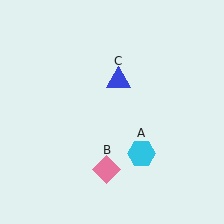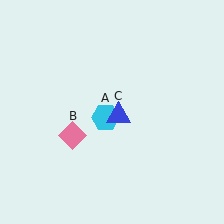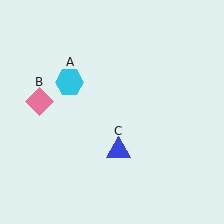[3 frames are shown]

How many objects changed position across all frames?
3 objects changed position: cyan hexagon (object A), pink diamond (object B), blue triangle (object C).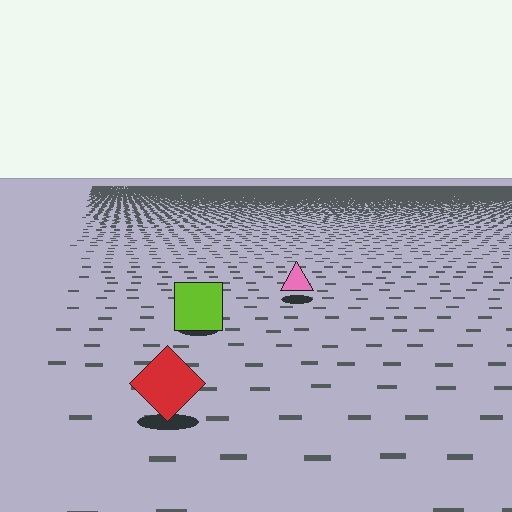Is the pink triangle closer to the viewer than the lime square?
No. The lime square is closer — you can tell from the texture gradient: the ground texture is coarser near it.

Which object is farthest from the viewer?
The pink triangle is farthest from the viewer. It appears smaller and the ground texture around it is denser.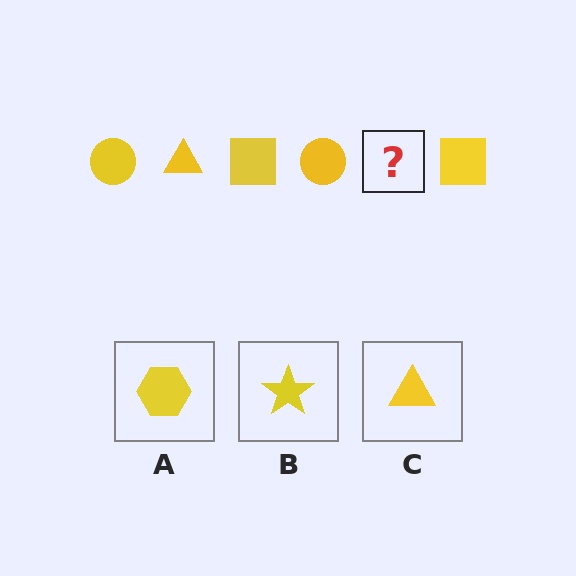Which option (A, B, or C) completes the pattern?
C.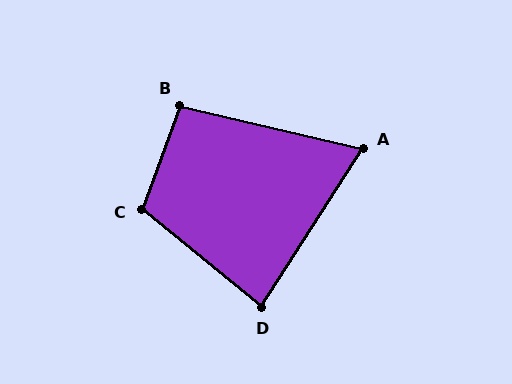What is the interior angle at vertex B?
Approximately 97 degrees (obtuse).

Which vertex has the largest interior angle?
C, at approximately 109 degrees.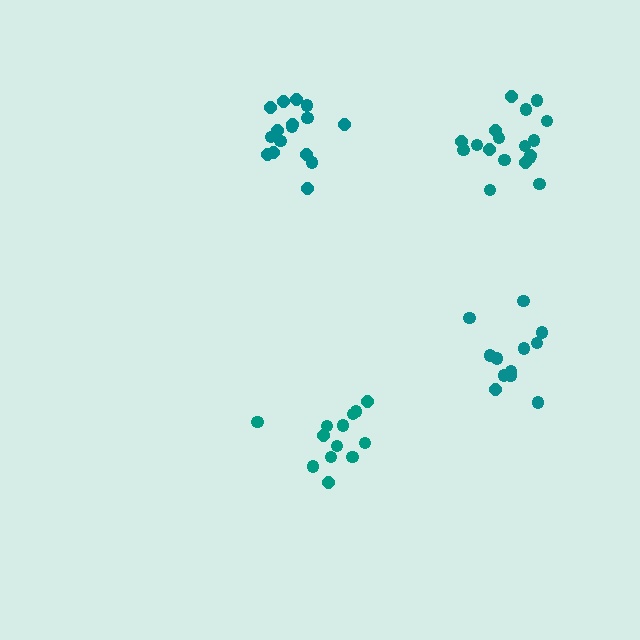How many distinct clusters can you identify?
There are 4 distinct clusters.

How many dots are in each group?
Group 1: 13 dots, Group 2: 13 dots, Group 3: 16 dots, Group 4: 18 dots (60 total).